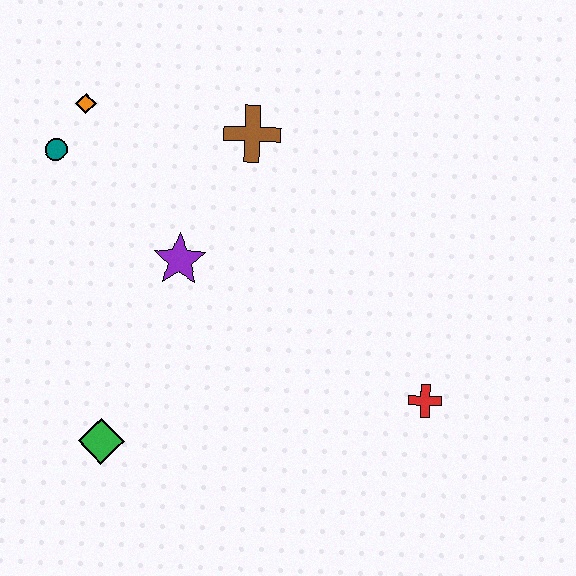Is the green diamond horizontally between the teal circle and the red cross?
Yes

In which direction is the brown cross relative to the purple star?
The brown cross is above the purple star.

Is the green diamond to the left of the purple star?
Yes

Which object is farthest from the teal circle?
The red cross is farthest from the teal circle.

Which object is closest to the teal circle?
The orange diamond is closest to the teal circle.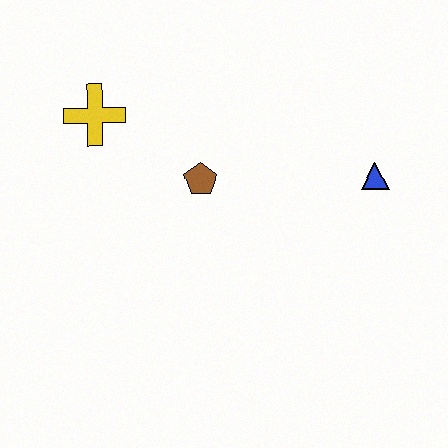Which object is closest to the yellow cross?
The brown pentagon is closest to the yellow cross.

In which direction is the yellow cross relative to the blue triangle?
The yellow cross is to the left of the blue triangle.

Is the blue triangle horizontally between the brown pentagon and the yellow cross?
No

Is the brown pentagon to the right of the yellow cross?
Yes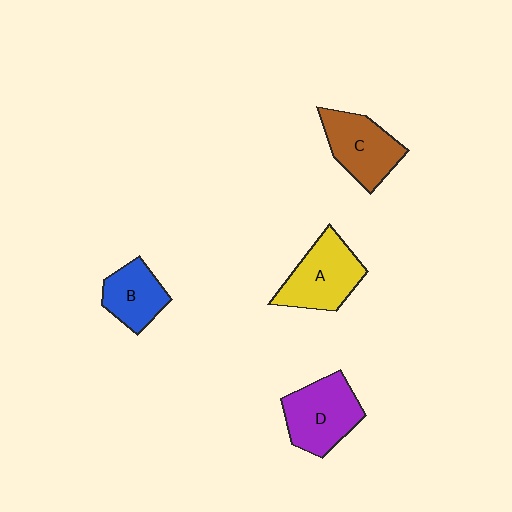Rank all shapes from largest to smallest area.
From largest to smallest: D (purple), A (yellow), C (brown), B (blue).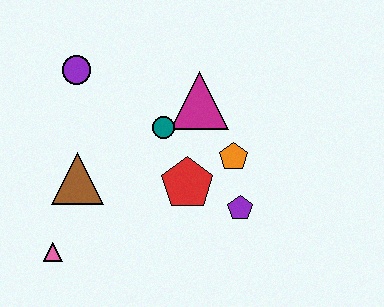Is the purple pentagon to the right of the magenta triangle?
Yes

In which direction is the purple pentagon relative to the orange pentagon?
The purple pentagon is below the orange pentagon.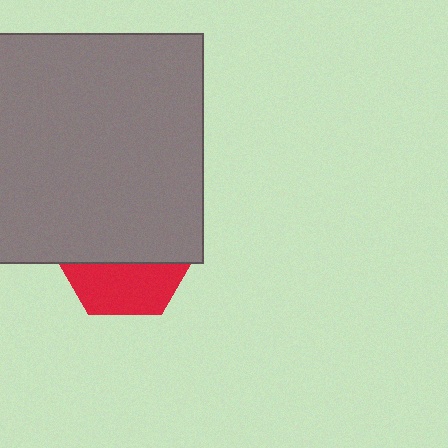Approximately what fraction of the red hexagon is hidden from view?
Roughly 62% of the red hexagon is hidden behind the gray rectangle.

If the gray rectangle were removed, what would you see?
You would see the complete red hexagon.